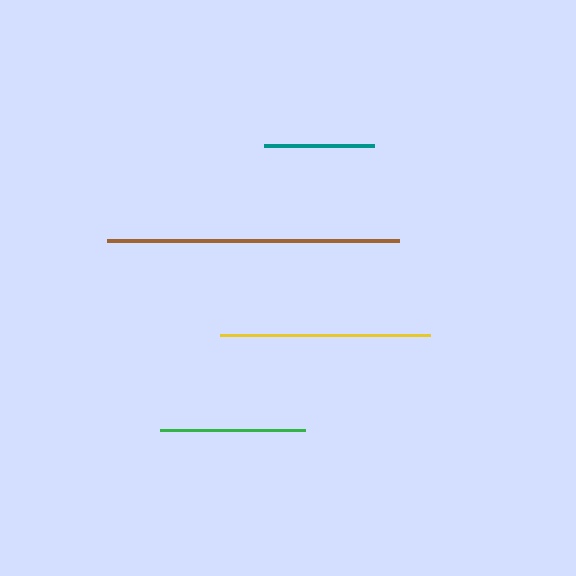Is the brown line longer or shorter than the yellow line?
The brown line is longer than the yellow line.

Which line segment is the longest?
The brown line is the longest at approximately 292 pixels.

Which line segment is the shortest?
The teal line is the shortest at approximately 109 pixels.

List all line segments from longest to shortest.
From longest to shortest: brown, yellow, green, teal.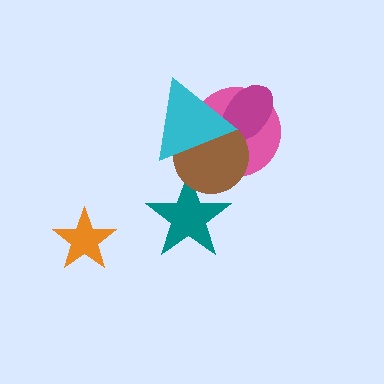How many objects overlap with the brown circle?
4 objects overlap with the brown circle.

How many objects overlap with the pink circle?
3 objects overlap with the pink circle.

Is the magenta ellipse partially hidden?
Yes, it is partially covered by another shape.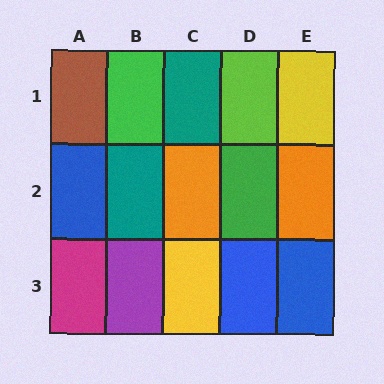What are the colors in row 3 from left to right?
Magenta, purple, yellow, blue, blue.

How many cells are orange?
2 cells are orange.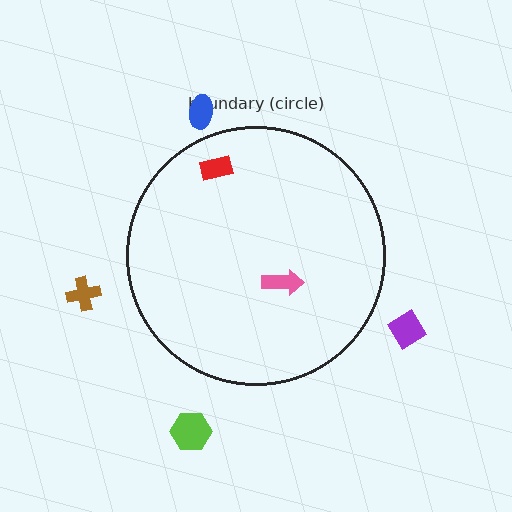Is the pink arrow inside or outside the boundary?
Inside.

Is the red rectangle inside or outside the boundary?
Inside.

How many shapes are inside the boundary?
2 inside, 4 outside.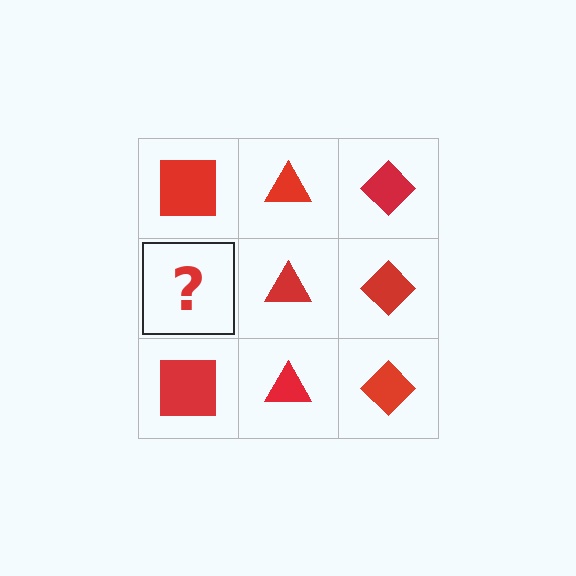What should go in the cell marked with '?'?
The missing cell should contain a red square.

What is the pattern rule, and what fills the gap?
The rule is that each column has a consistent shape. The gap should be filled with a red square.